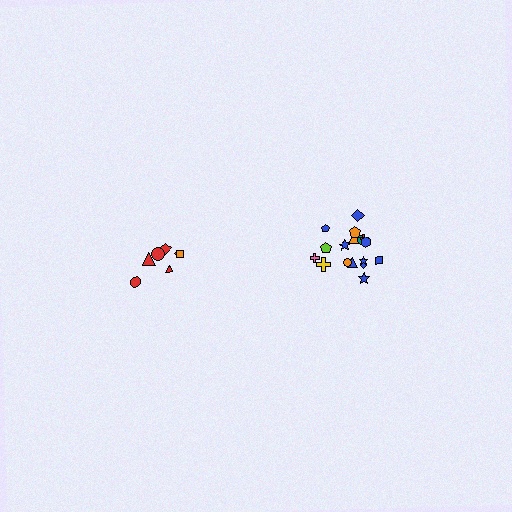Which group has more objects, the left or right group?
The right group.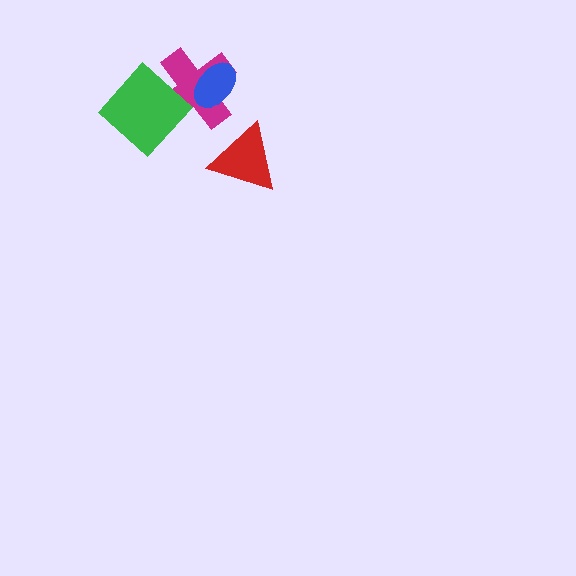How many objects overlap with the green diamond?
1 object overlaps with the green diamond.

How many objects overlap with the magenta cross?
2 objects overlap with the magenta cross.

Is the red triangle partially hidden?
No, no other shape covers it.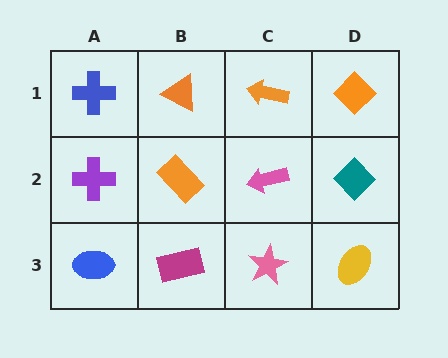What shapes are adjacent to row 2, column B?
An orange triangle (row 1, column B), a magenta rectangle (row 3, column B), a purple cross (row 2, column A), a pink arrow (row 2, column C).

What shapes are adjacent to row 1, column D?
A teal diamond (row 2, column D), an orange arrow (row 1, column C).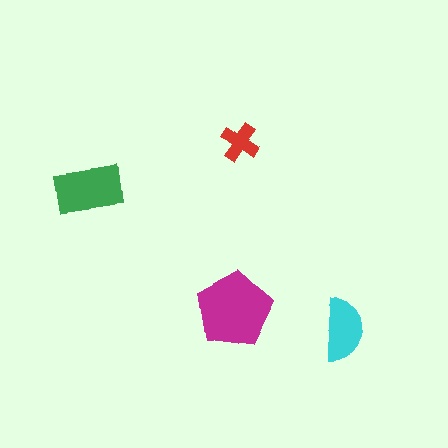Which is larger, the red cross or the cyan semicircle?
The cyan semicircle.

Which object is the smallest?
The red cross.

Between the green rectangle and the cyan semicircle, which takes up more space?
The green rectangle.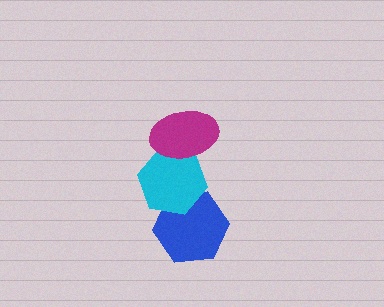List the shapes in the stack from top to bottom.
From top to bottom: the magenta ellipse, the cyan hexagon, the blue hexagon.